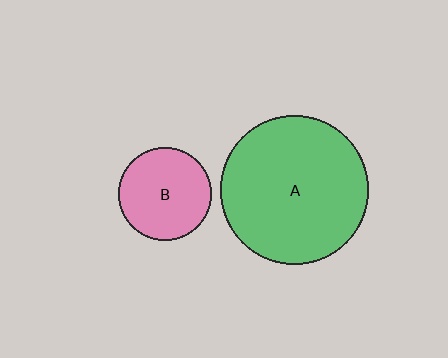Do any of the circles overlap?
No, none of the circles overlap.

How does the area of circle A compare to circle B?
Approximately 2.5 times.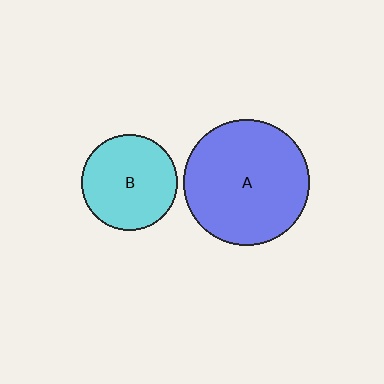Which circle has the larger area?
Circle A (blue).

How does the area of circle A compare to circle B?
Approximately 1.7 times.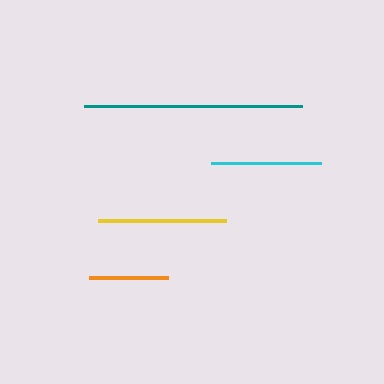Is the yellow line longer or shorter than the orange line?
The yellow line is longer than the orange line.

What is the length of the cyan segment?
The cyan segment is approximately 111 pixels long.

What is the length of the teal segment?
The teal segment is approximately 217 pixels long.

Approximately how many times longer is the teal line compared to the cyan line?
The teal line is approximately 2.0 times the length of the cyan line.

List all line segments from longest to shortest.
From longest to shortest: teal, yellow, cyan, orange.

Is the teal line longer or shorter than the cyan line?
The teal line is longer than the cyan line.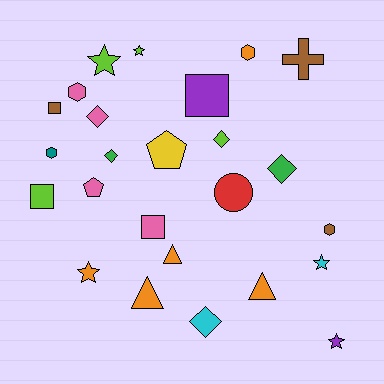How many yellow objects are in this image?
There is 1 yellow object.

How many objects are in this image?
There are 25 objects.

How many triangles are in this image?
There are 3 triangles.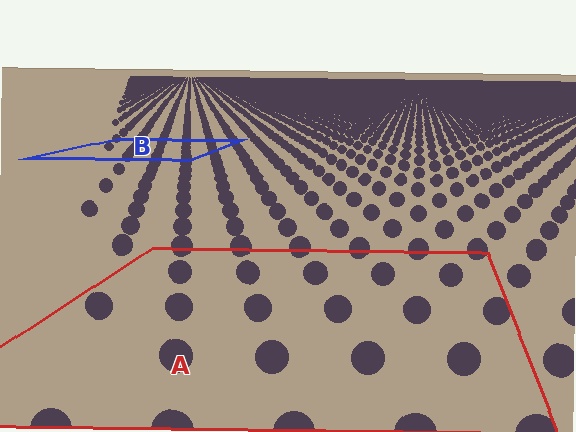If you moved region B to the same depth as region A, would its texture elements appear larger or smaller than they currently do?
They would appear larger. At a closer depth, the same texture elements are projected at a bigger on-screen size.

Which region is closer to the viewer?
Region A is closer. The texture elements there are larger and more spread out.